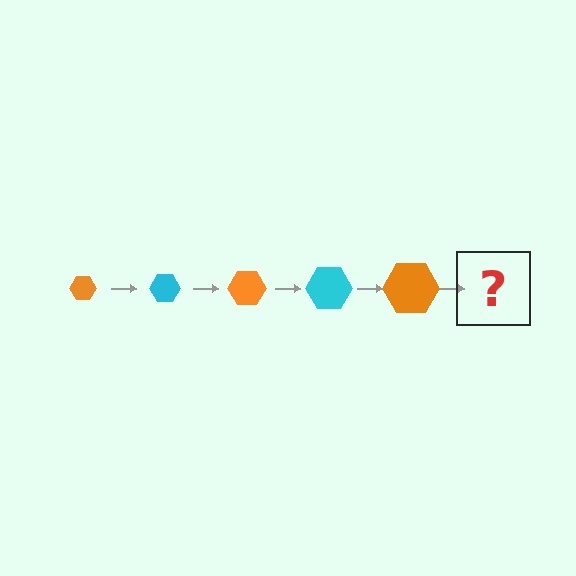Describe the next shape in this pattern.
It should be a cyan hexagon, larger than the previous one.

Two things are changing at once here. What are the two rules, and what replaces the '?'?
The two rules are that the hexagon grows larger each step and the color cycles through orange and cyan. The '?' should be a cyan hexagon, larger than the previous one.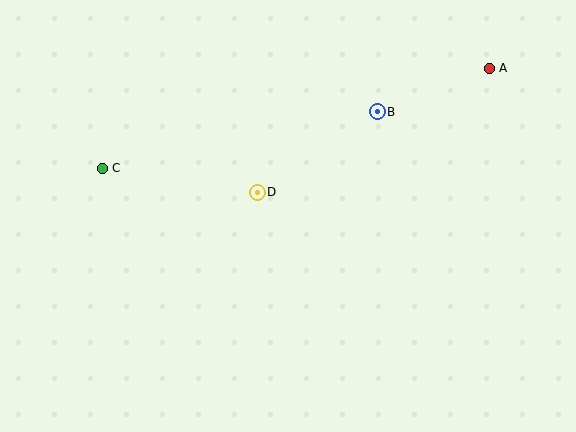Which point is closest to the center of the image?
Point D at (257, 192) is closest to the center.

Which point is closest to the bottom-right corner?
Point A is closest to the bottom-right corner.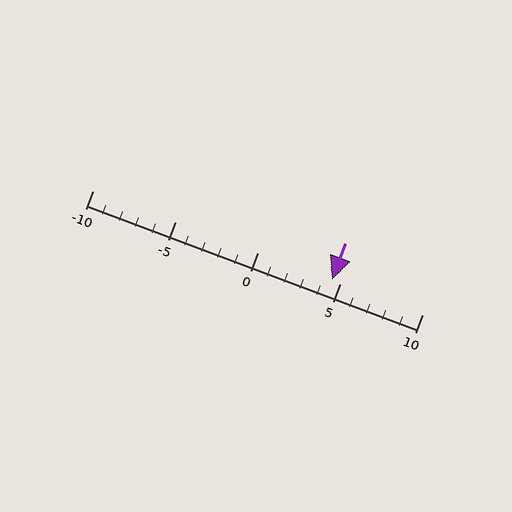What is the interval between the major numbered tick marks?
The major tick marks are spaced 5 units apart.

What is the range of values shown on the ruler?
The ruler shows values from -10 to 10.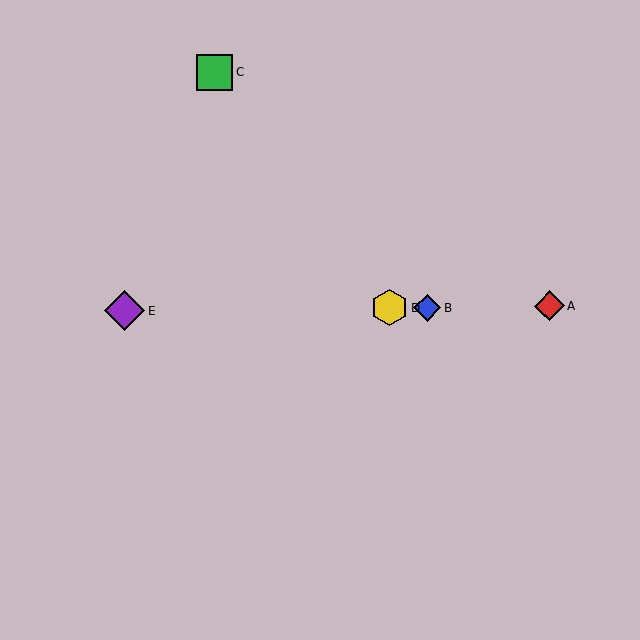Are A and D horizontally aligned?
Yes, both are at y≈306.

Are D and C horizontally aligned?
No, D is at y≈308 and C is at y≈73.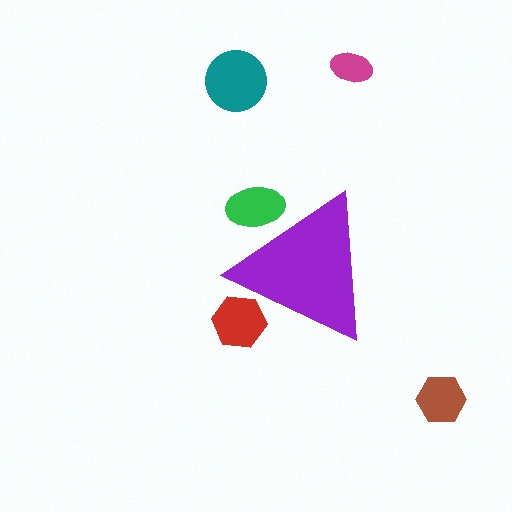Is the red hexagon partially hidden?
Yes, the red hexagon is partially hidden behind the purple triangle.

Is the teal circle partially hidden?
No, the teal circle is fully visible.